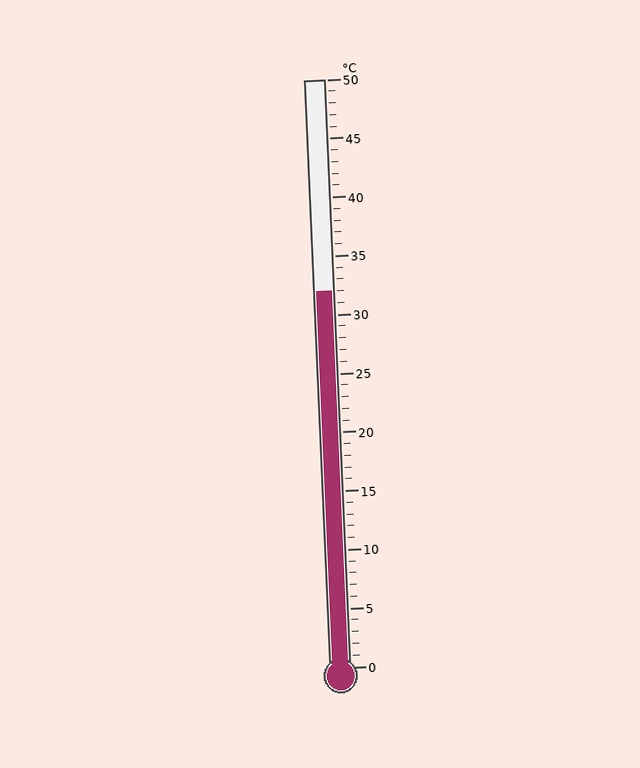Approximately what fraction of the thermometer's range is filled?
The thermometer is filled to approximately 65% of its range.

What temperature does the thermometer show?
The thermometer shows approximately 32°C.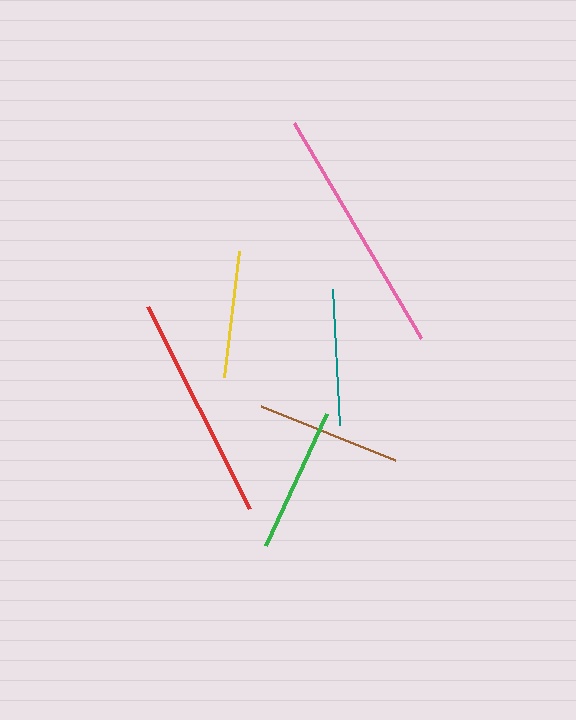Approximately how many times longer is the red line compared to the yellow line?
The red line is approximately 1.8 times the length of the yellow line.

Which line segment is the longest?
The pink line is the longest at approximately 249 pixels.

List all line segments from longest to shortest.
From longest to shortest: pink, red, green, brown, teal, yellow.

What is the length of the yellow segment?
The yellow segment is approximately 128 pixels long.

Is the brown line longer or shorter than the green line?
The green line is longer than the brown line.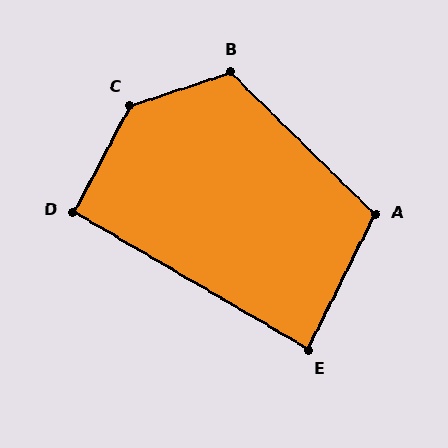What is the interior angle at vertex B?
Approximately 118 degrees (obtuse).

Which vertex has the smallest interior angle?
E, at approximately 86 degrees.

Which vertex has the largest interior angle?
C, at approximately 136 degrees.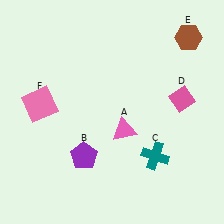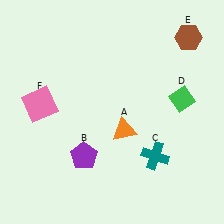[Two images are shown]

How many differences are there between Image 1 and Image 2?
There are 2 differences between the two images.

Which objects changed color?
A changed from pink to orange. D changed from pink to green.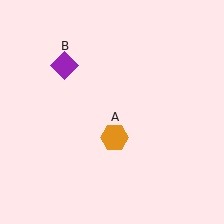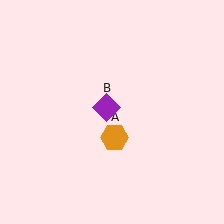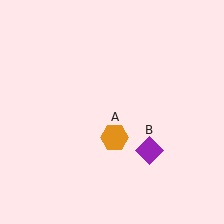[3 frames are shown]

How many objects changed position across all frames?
1 object changed position: purple diamond (object B).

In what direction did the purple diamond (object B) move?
The purple diamond (object B) moved down and to the right.